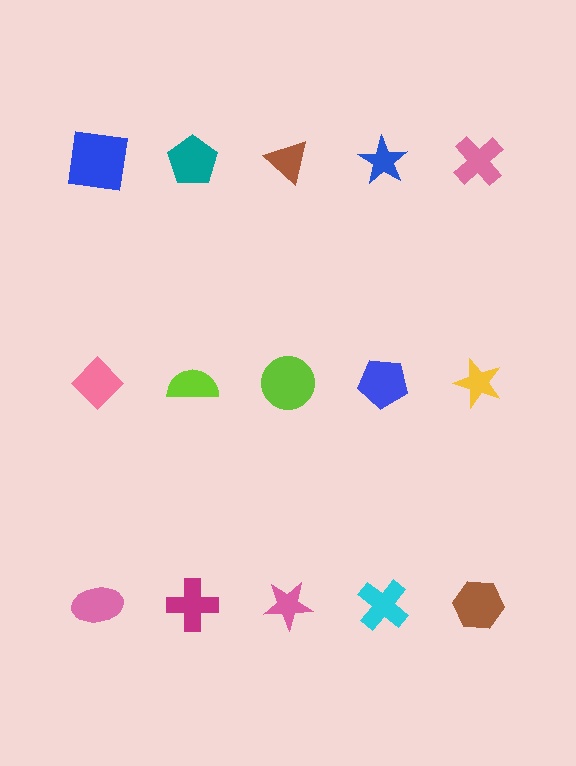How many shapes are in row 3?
5 shapes.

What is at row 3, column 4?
A cyan cross.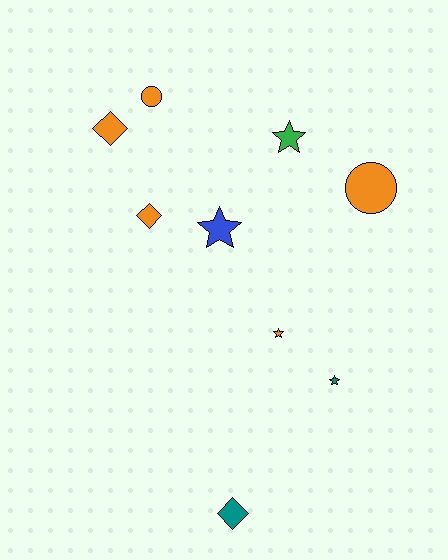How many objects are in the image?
There are 9 objects.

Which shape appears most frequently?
Star, with 4 objects.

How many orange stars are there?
There is 1 orange star.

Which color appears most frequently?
Orange, with 5 objects.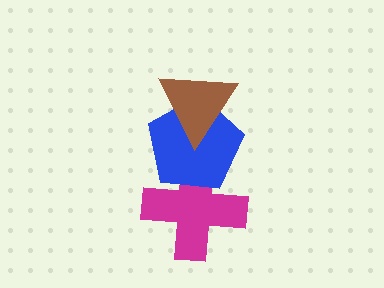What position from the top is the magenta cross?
The magenta cross is 3rd from the top.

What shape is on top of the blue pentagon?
The brown triangle is on top of the blue pentagon.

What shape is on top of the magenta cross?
The blue pentagon is on top of the magenta cross.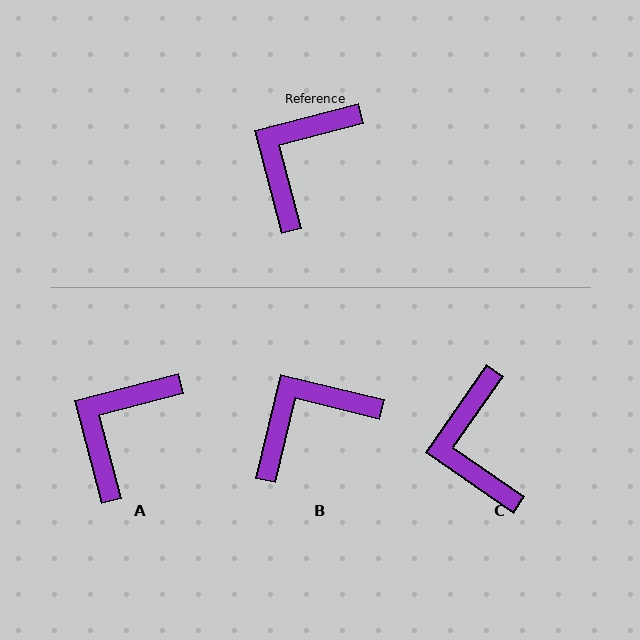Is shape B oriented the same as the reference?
No, it is off by about 28 degrees.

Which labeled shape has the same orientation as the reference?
A.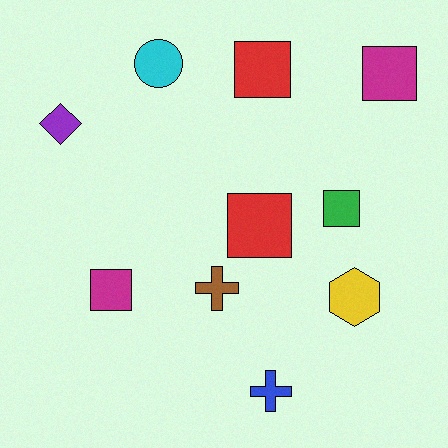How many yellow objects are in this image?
There is 1 yellow object.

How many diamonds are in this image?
There is 1 diamond.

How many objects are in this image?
There are 10 objects.